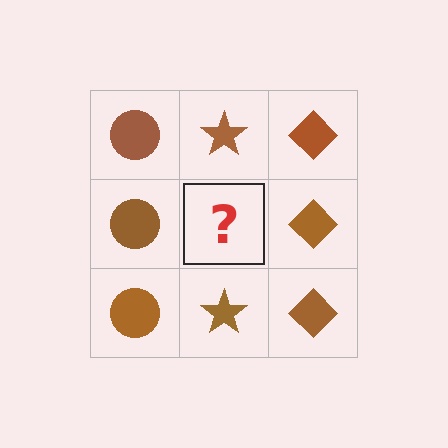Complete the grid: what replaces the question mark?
The question mark should be replaced with a brown star.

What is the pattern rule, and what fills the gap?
The rule is that each column has a consistent shape. The gap should be filled with a brown star.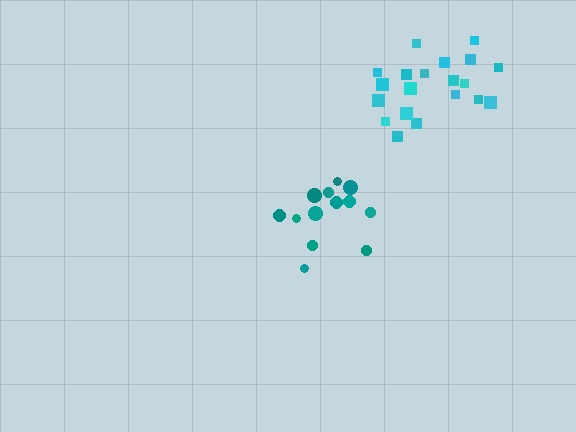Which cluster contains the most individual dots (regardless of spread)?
Cyan (20).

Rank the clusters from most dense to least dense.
teal, cyan.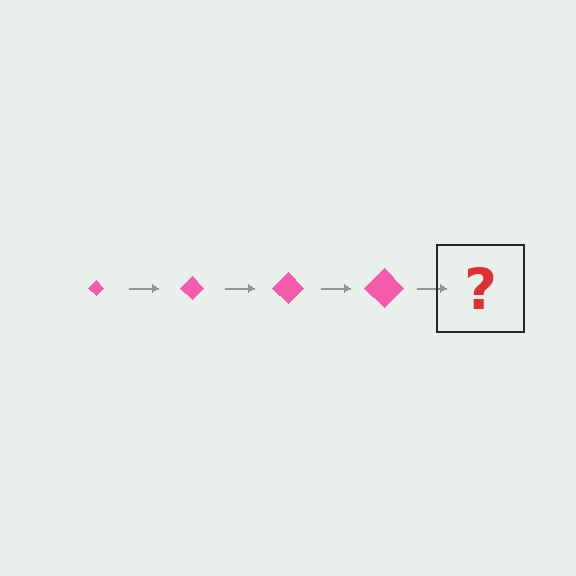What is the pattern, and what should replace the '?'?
The pattern is that the diamond gets progressively larger each step. The '?' should be a pink diamond, larger than the previous one.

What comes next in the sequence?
The next element should be a pink diamond, larger than the previous one.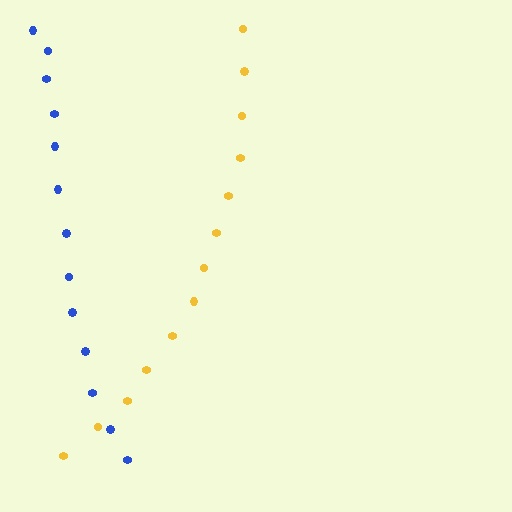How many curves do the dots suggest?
There are 2 distinct paths.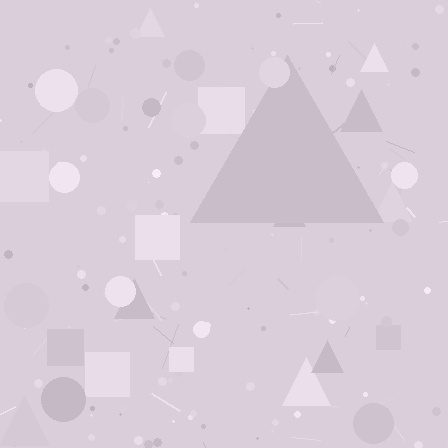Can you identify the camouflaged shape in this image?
The camouflaged shape is a triangle.